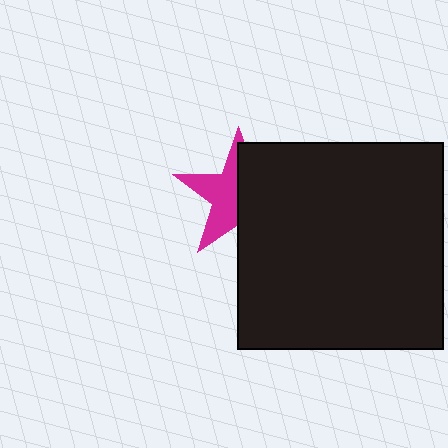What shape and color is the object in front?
The object in front is a black square.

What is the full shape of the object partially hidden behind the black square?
The partially hidden object is a magenta star.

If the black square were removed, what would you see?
You would see the complete magenta star.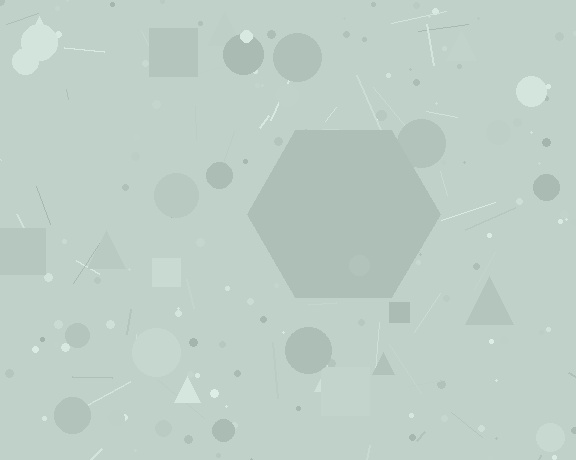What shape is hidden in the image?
A hexagon is hidden in the image.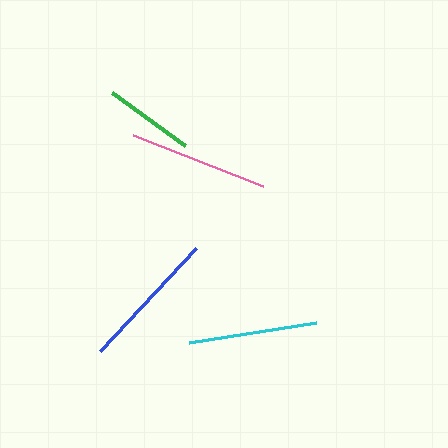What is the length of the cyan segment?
The cyan segment is approximately 128 pixels long.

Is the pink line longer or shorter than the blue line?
The blue line is longer than the pink line.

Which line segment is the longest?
The blue line is the longest at approximately 141 pixels.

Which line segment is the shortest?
The green line is the shortest at approximately 91 pixels.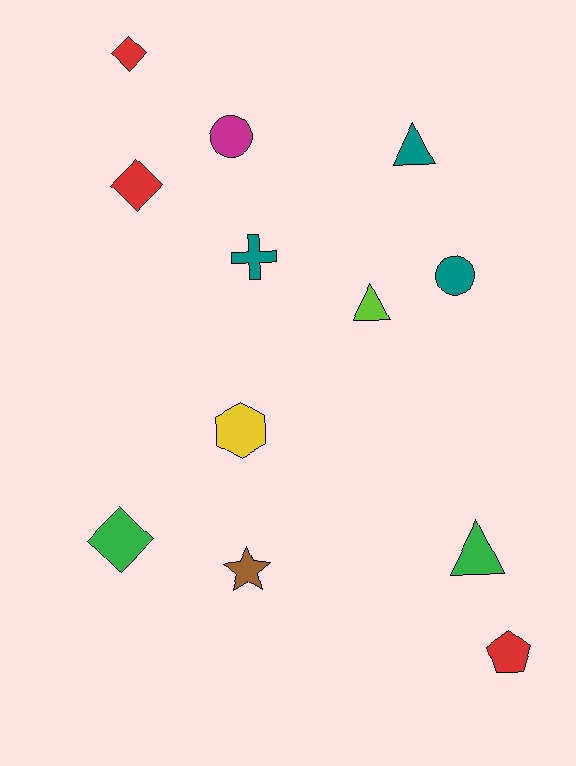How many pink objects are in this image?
There are no pink objects.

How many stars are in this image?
There is 1 star.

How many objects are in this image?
There are 12 objects.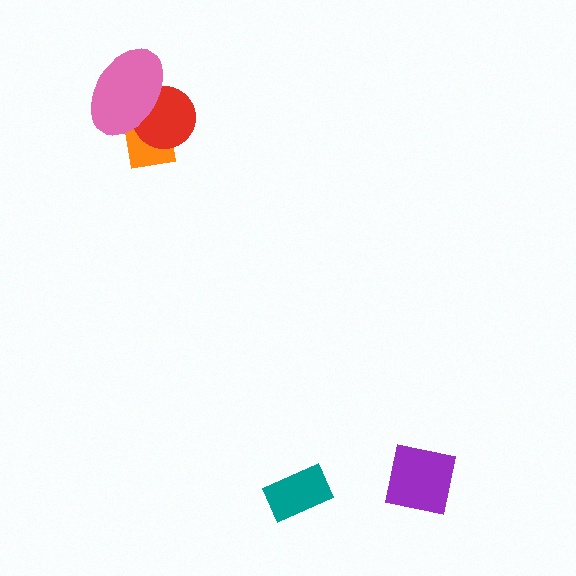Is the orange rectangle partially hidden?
Yes, it is partially covered by another shape.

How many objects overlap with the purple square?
0 objects overlap with the purple square.